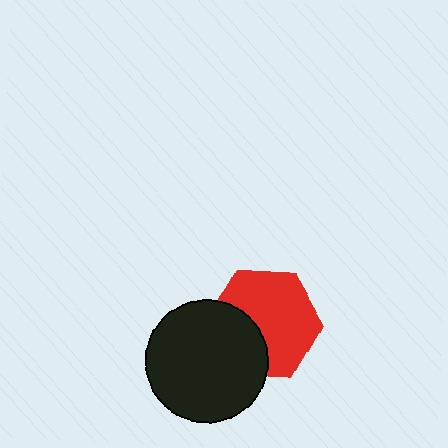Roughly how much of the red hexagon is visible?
Most of it is visible (roughly 66%).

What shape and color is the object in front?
The object in front is a black circle.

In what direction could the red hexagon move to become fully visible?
The red hexagon could move toward the upper-right. That would shift it out from behind the black circle entirely.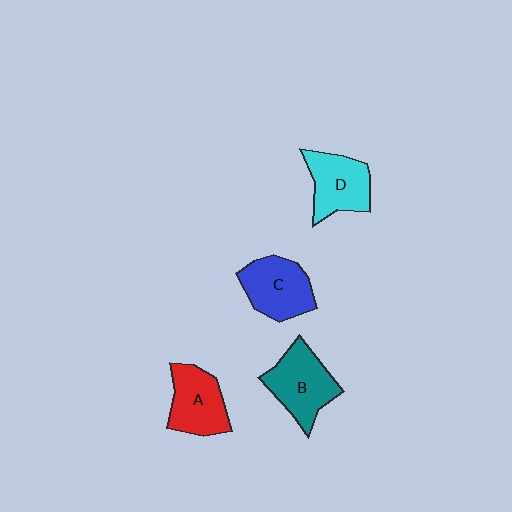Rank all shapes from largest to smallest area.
From largest to smallest: B (teal), C (blue), A (red), D (cyan).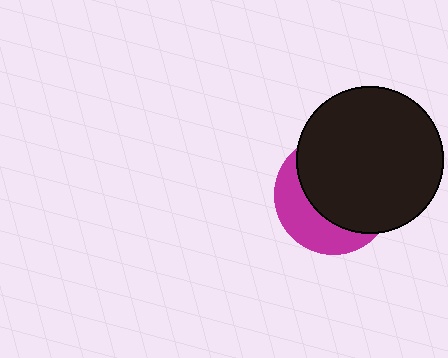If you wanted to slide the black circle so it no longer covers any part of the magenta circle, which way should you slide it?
Slide it toward the upper-right — that is the most direct way to separate the two shapes.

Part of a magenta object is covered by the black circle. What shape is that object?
It is a circle.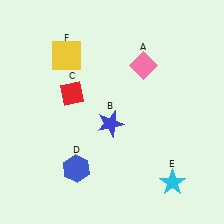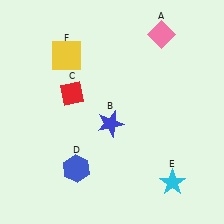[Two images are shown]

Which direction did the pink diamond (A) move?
The pink diamond (A) moved up.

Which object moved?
The pink diamond (A) moved up.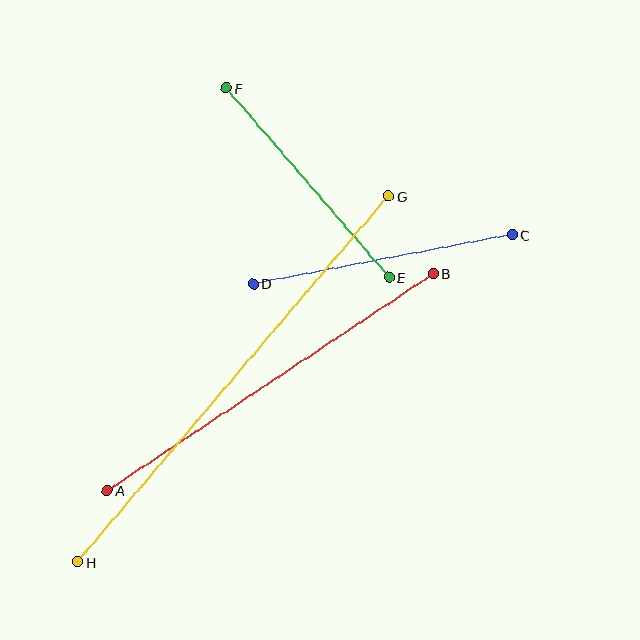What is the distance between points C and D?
The distance is approximately 264 pixels.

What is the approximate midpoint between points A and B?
The midpoint is at approximately (270, 382) pixels.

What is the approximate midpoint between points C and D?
The midpoint is at approximately (383, 259) pixels.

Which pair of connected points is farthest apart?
Points G and H are farthest apart.